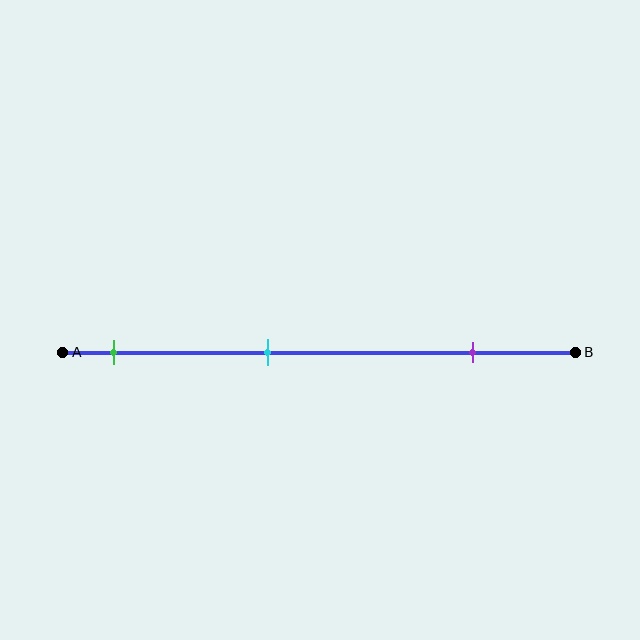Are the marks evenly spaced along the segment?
Yes, the marks are approximately evenly spaced.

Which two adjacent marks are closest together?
The green and cyan marks are the closest adjacent pair.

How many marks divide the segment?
There are 3 marks dividing the segment.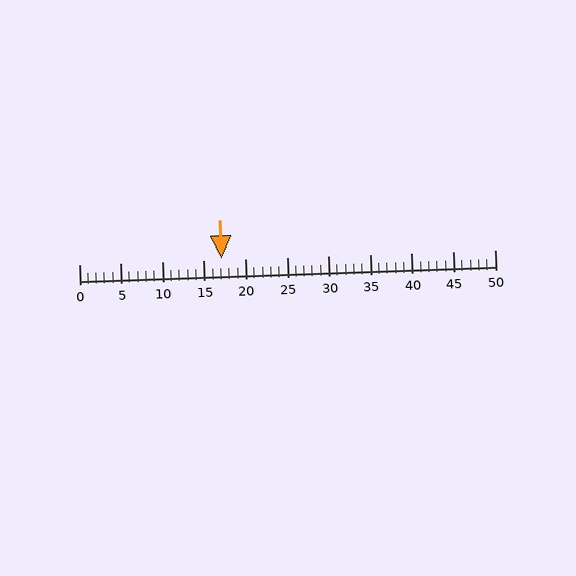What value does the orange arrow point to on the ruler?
The orange arrow points to approximately 17.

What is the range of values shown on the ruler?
The ruler shows values from 0 to 50.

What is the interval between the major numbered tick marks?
The major tick marks are spaced 5 units apart.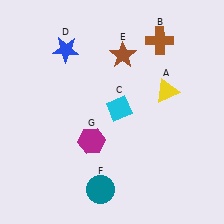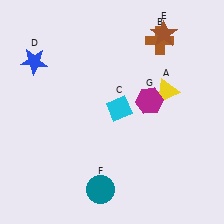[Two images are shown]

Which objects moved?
The objects that moved are: the blue star (D), the brown star (E), the magenta hexagon (G).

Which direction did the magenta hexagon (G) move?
The magenta hexagon (G) moved right.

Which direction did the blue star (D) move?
The blue star (D) moved left.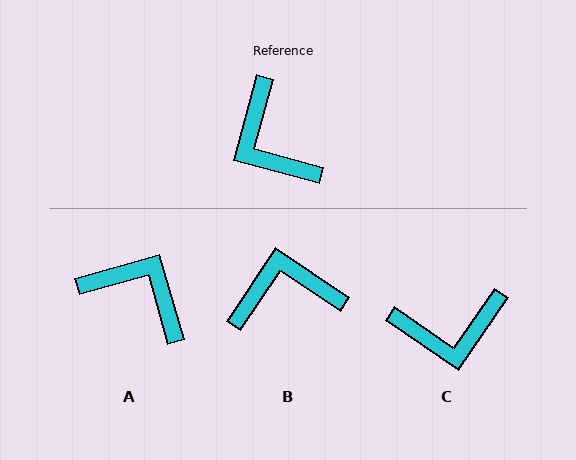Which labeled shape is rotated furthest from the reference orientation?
A, about 149 degrees away.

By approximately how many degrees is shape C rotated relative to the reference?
Approximately 71 degrees counter-clockwise.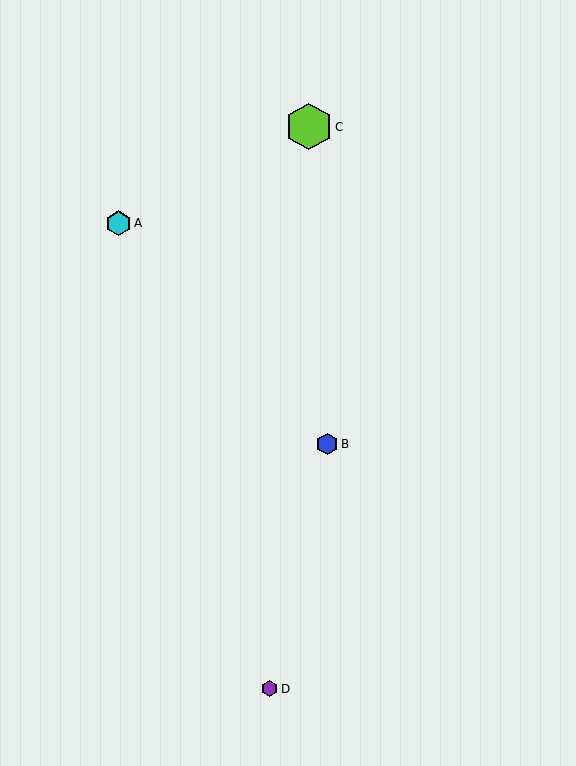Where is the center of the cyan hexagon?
The center of the cyan hexagon is at (119, 223).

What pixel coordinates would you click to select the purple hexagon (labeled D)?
Click at (270, 689) to select the purple hexagon D.